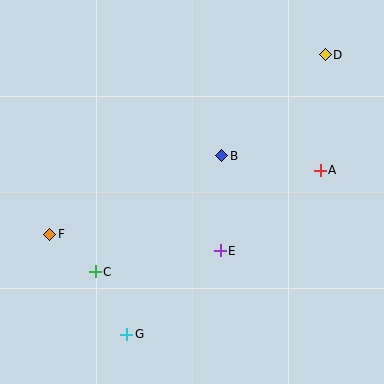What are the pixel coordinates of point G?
Point G is at (127, 334).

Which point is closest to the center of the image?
Point B at (222, 156) is closest to the center.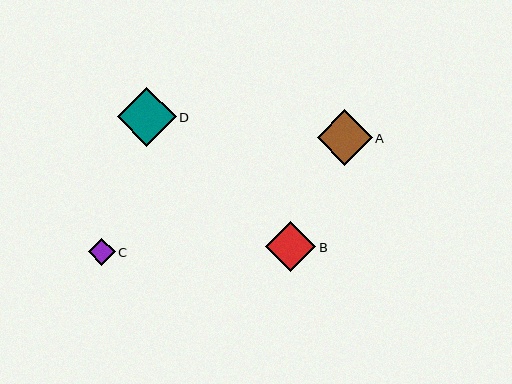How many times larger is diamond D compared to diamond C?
Diamond D is approximately 2.2 times the size of diamond C.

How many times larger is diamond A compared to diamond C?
Diamond A is approximately 2.0 times the size of diamond C.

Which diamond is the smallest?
Diamond C is the smallest with a size of approximately 27 pixels.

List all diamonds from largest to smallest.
From largest to smallest: D, A, B, C.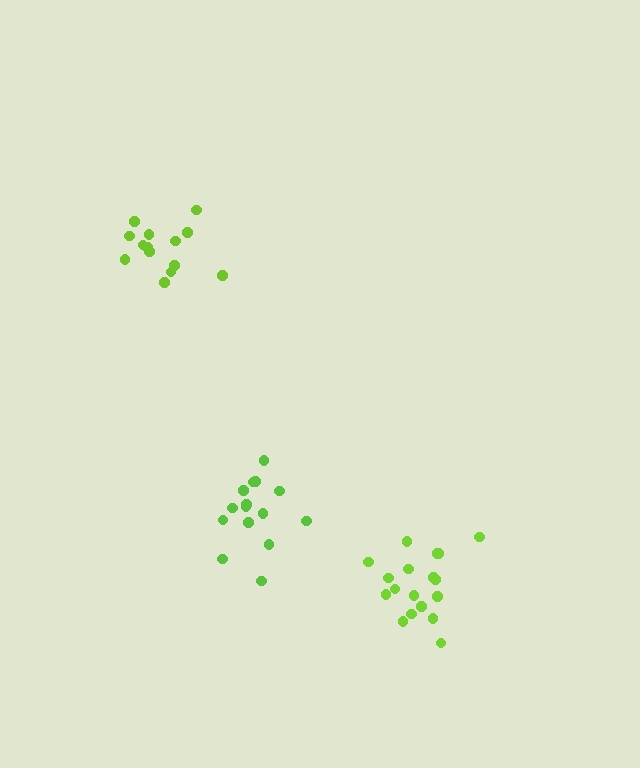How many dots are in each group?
Group 1: 18 dots, Group 2: 14 dots, Group 3: 15 dots (47 total).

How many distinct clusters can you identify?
There are 3 distinct clusters.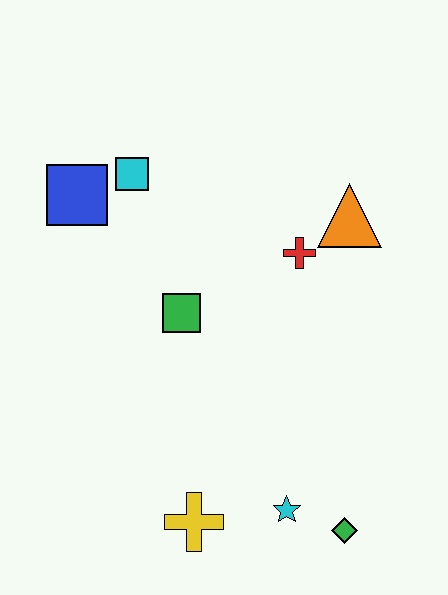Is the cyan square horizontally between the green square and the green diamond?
No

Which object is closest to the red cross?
The orange triangle is closest to the red cross.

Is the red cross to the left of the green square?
No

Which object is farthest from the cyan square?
The green diamond is farthest from the cyan square.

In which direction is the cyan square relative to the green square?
The cyan square is above the green square.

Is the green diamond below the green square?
Yes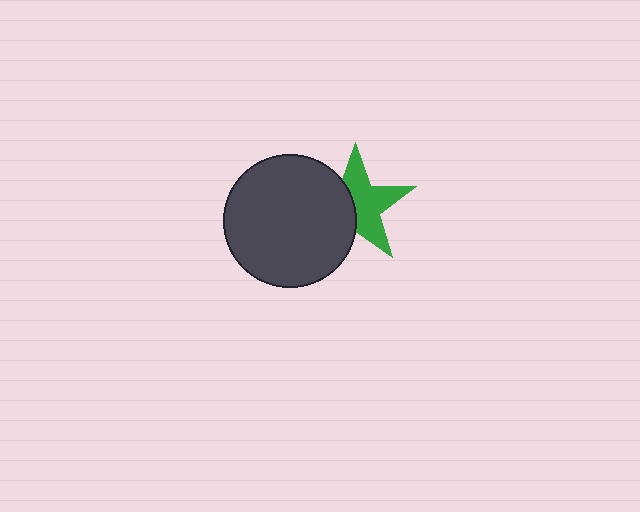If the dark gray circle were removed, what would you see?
You would see the complete green star.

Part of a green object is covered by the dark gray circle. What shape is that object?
It is a star.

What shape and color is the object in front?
The object in front is a dark gray circle.